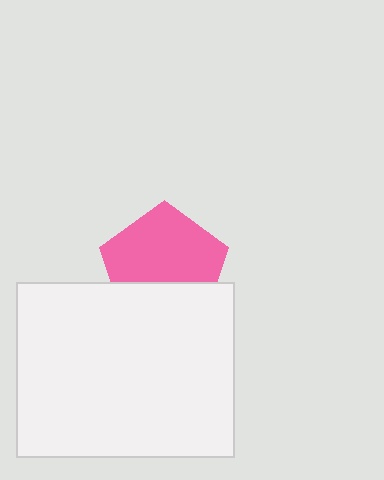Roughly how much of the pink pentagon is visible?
About half of it is visible (roughly 64%).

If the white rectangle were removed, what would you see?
You would see the complete pink pentagon.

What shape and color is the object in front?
The object in front is a white rectangle.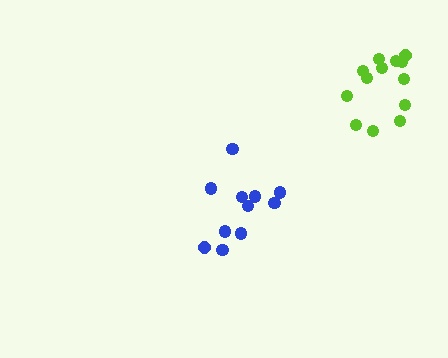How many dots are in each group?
Group 1: 11 dots, Group 2: 13 dots (24 total).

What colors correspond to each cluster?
The clusters are colored: blue, lime.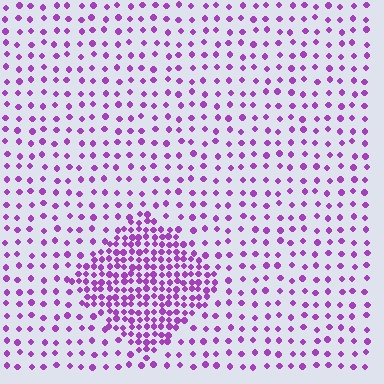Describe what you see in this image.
The image contains small purple elements arranged at two different densities. A diamond-shaped region is visible where the elements are more densely packed than the surrounding area.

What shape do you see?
I see a diamond.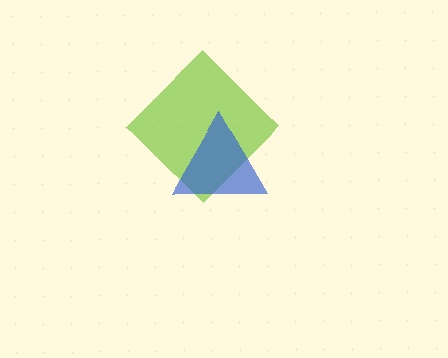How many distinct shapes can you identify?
There are 2 distinct shapes: a lime diamond, a blue triangle.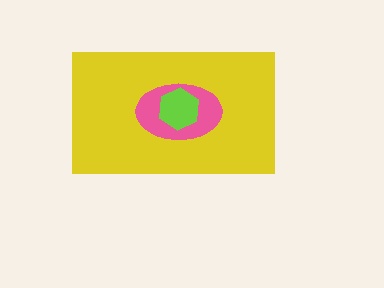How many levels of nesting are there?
3.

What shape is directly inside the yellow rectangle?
The pink ellipse.